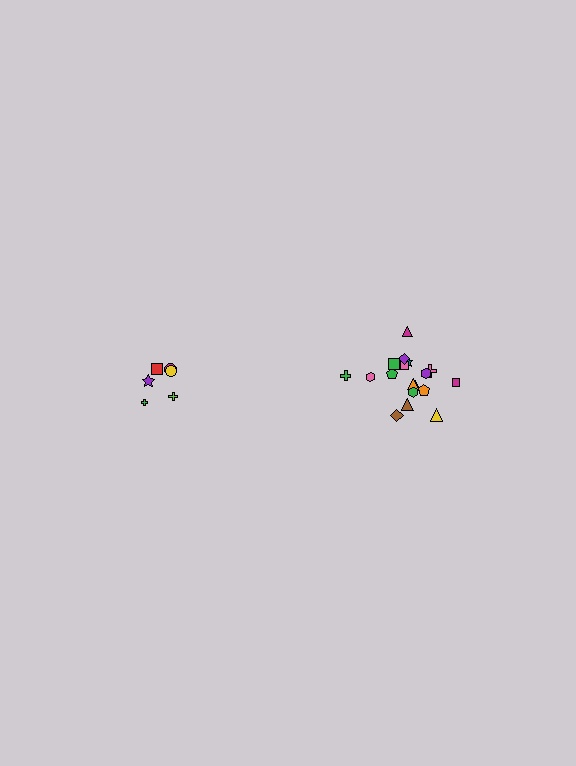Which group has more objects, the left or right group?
The right group.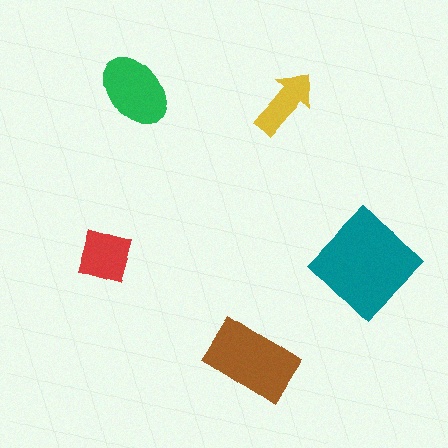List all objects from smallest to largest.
The yellow arrow, the red square, the green ellipse, the brown rectangle, the teal diamond.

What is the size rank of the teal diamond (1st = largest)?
1st.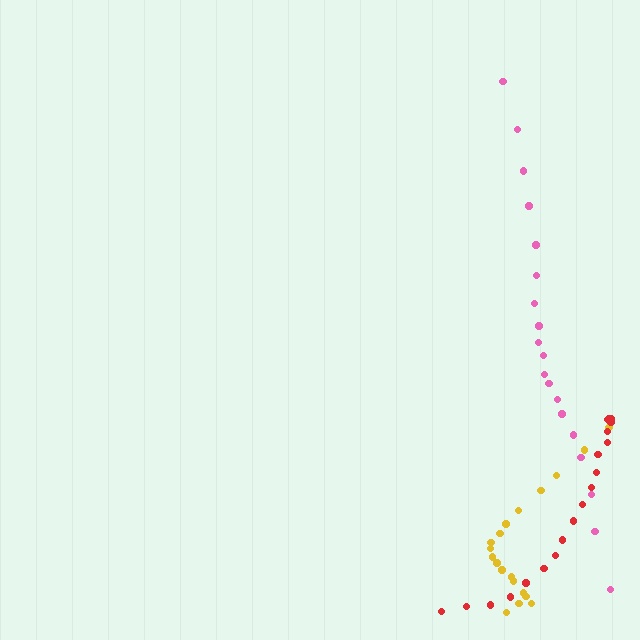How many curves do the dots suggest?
There are 3 distinct paths.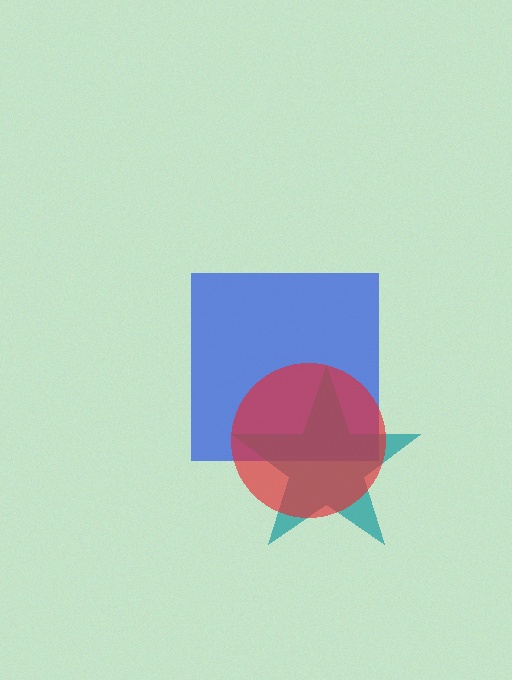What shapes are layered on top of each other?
The layered shapes are: a blue square, a teal star, a red circle.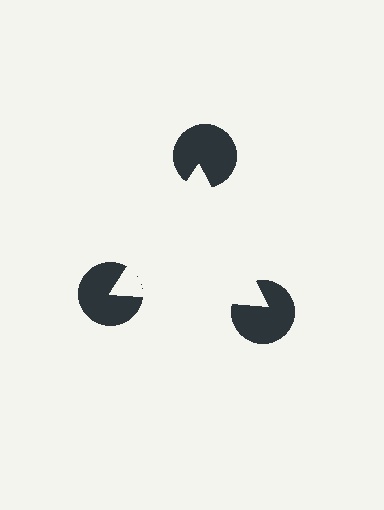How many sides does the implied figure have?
3 sides.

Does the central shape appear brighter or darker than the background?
It typically appears slightly brighter than the background, even though no actual brightness change is drawn.